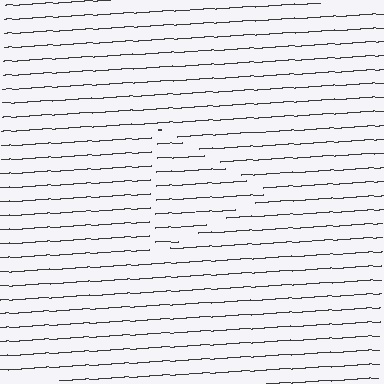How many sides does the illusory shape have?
3 sides — the line-ends trace a triangle.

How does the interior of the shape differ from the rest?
The interior of the shape contains the same grating, shifted by half a period — the contour is defined by the phase discontinuity where line-ends from the inner and outer gratings abut.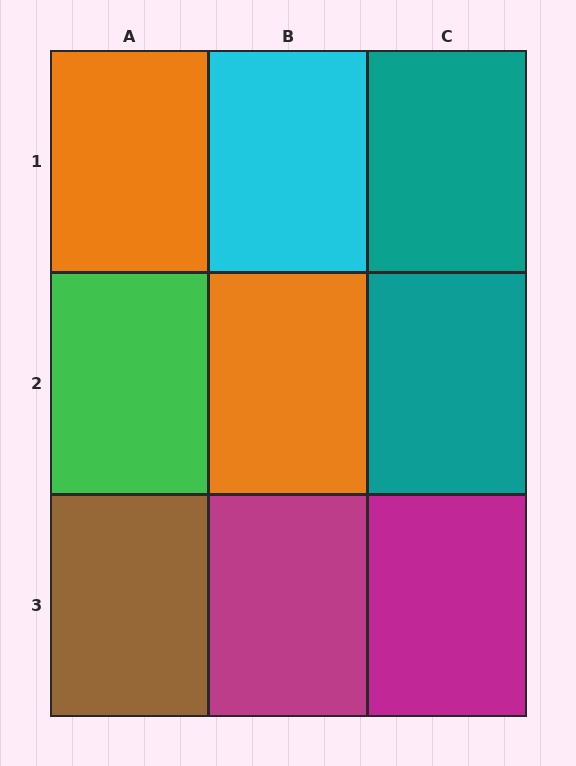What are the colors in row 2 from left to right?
Green, orange, teal.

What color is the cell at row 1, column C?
Teal.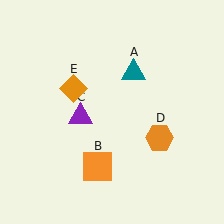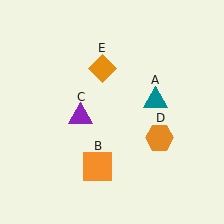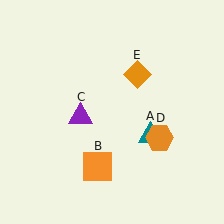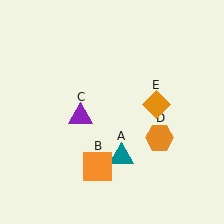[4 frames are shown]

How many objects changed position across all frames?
2 objects changed position: teal triangle (object A), orange diamond (object E).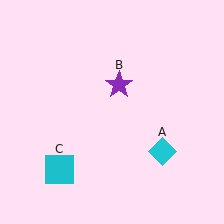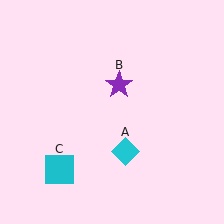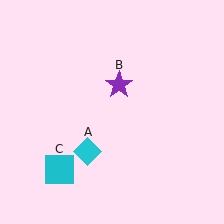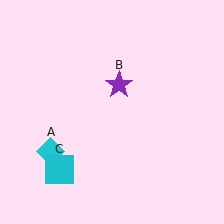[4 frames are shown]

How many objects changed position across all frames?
1 object changed position: cyan diamond (object A).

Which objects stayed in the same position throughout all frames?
Purple star (object B) and cyan square (object C) remained stationary.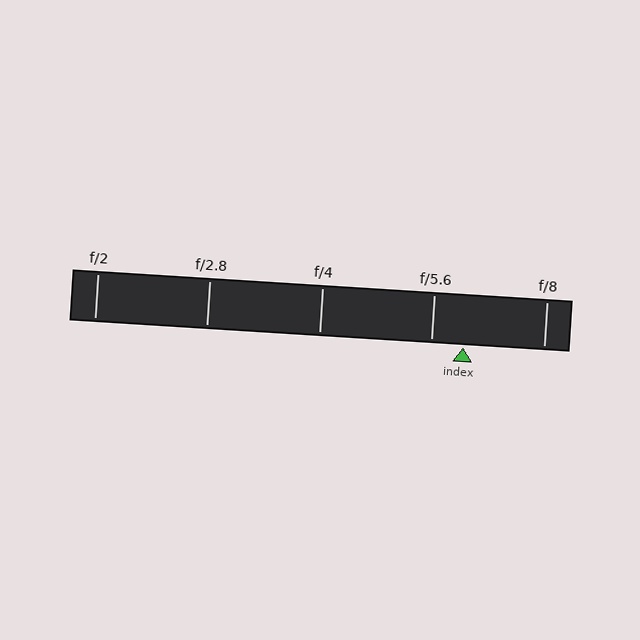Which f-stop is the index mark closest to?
The index mark is closest to f/5.6.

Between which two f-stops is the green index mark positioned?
The index mark is between f/5.6 and f/8.